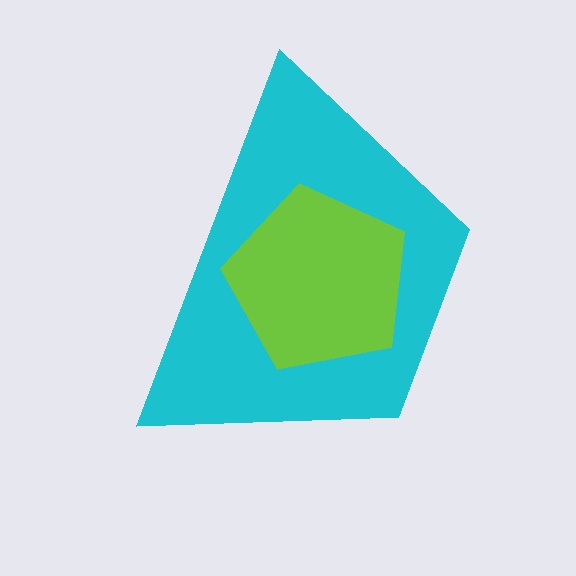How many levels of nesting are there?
2.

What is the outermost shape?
The cyan trapezoid.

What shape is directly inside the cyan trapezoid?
The lime pentagon.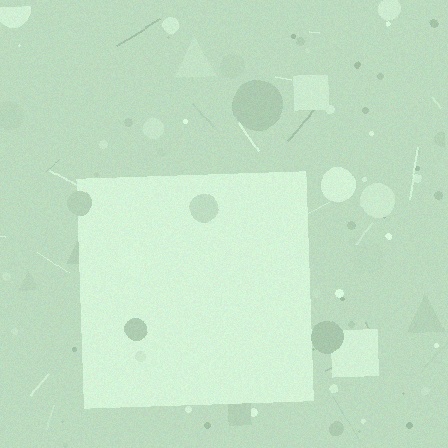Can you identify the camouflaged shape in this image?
The camouflaged shape is a square.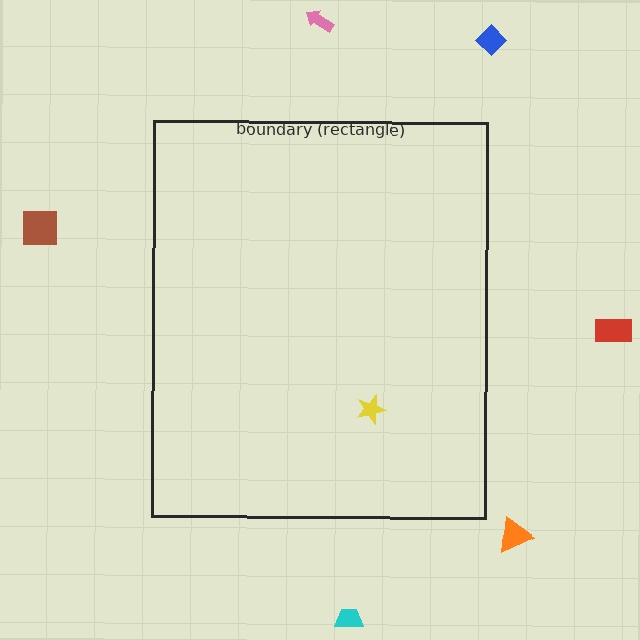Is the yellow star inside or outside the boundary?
Inside.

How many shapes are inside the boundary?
1 inside, 6 outside.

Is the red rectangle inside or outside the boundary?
Outside.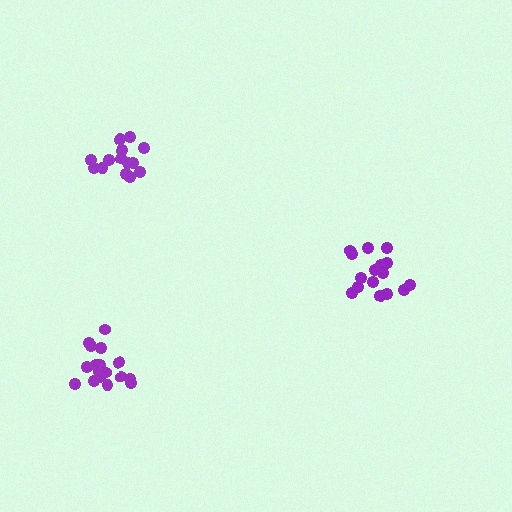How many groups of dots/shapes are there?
There are 3 groups.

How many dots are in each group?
Group 1: 14 dots, Group 2: 16 dots, Group 3: 17 dots (47 total).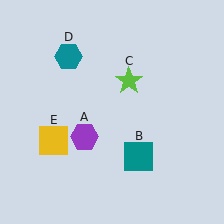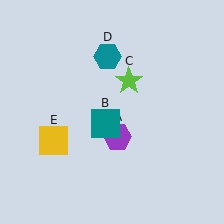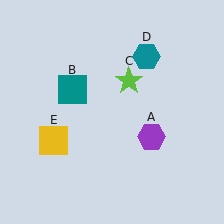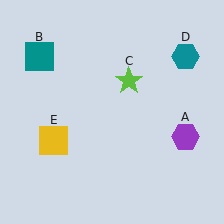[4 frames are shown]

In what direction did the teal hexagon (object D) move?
The teal hexagon (object D) moved right.